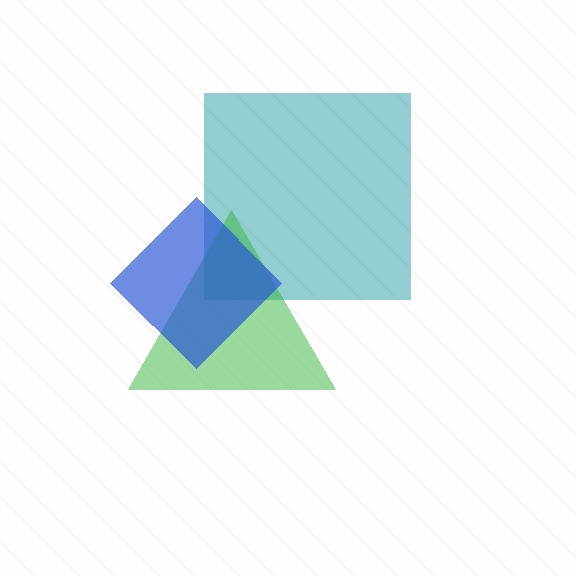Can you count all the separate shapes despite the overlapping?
Yes, there are 3 separate shapes.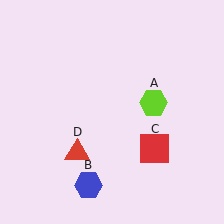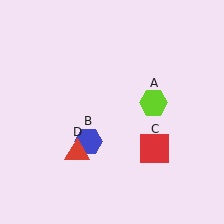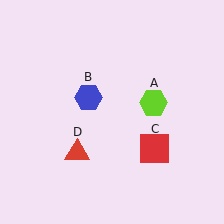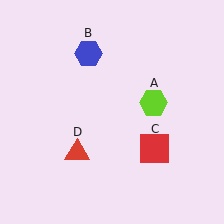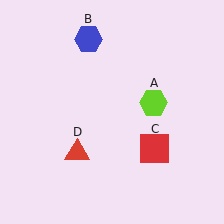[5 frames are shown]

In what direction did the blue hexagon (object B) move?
The blue hexagon (object B) moved up.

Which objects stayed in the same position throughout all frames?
Lime hexagon (object A) and red square (object C) and red triangle (object D) remained stationary.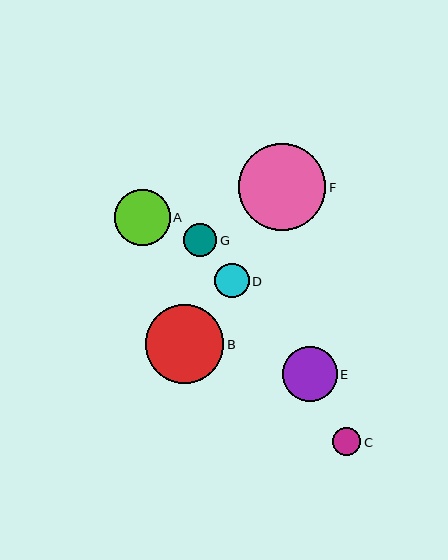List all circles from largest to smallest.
From largest to smallest: F, B, A, E, D, G, C.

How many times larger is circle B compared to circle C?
Circle B is approximately 2.8 times the size of circle C.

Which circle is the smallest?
Circle C is the smallest with a size of approximately 28 pixels.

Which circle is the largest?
Circle F is the largest with a size of approximately 87 pixels.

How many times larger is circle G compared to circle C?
Circle G is approximately 1.2 times the size of circle C.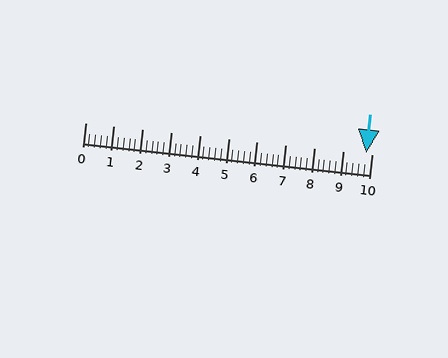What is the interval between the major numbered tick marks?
The major tick marks are spaced 1 units apart.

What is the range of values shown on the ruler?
The ruler shows values from 0 to 10.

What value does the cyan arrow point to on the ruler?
The cyan arrow points to approximately 9.8.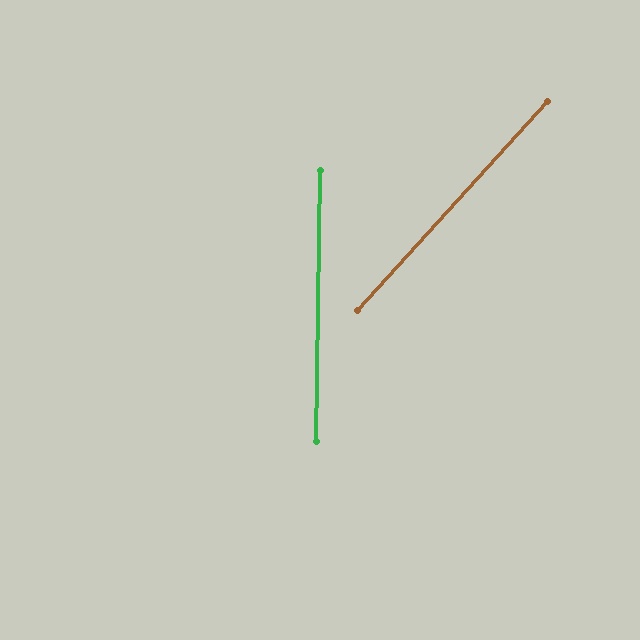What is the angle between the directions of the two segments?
Approximately 42 degrees.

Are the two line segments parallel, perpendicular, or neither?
Neither parallel nor perpendicular — they differ by about 42°.